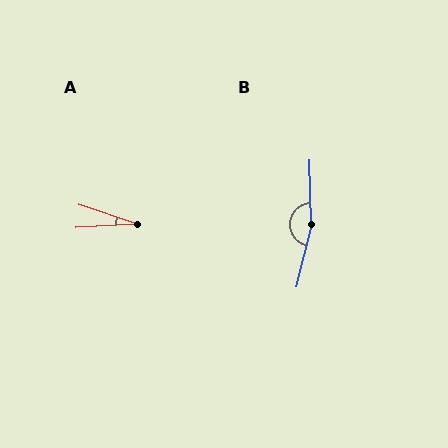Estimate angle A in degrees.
Approximately 23 degrees.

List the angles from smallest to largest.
A (23°), B (165°).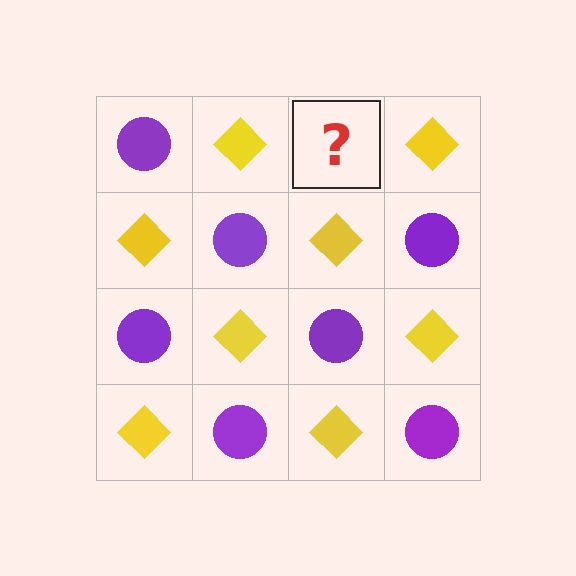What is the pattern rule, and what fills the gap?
The rule is that it alternates purple circle and yellow diamond in a checkerboard pattern. The gap should be filled with a purple circle.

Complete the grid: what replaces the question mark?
The question mark should be replaced with a purple circle.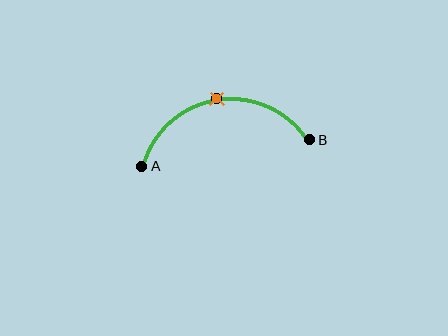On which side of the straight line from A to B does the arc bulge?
The arc bulges above the straight line connecting A and B.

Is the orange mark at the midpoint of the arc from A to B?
Yes. The orange mark lies on the arc at equal arc-length from both A and B — it is the arc midpoint.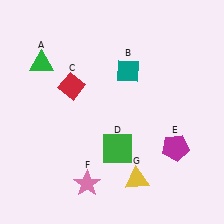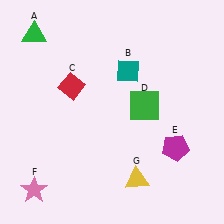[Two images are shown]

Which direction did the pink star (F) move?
The pink star (F) moved left.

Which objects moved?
The objects that moved are: the green triangle (A), the green square (D), the pink star (F).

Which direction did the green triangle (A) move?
The green triangle (A) moved up.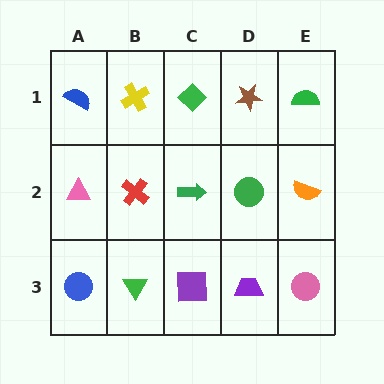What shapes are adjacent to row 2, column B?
A yellow cross (row 1, column B), a green triangle (row 3, column B), a pink triangle (row 2, column A), a green arrow (row 2, column C).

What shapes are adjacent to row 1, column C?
A green arrow (row 2, column C), a yellow cross (row 1, column B), a brown star (row 1, column D).